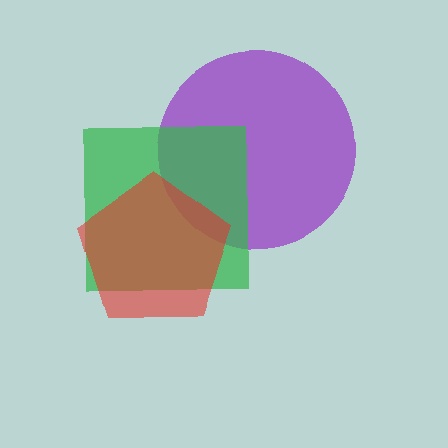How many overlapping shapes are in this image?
There are 3 overlapping shapes in the image.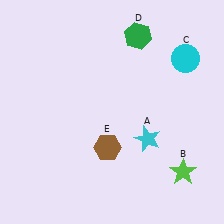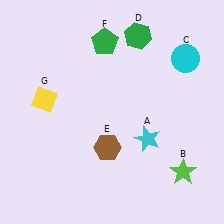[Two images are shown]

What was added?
A green pentagon (F), a yellow diamond (G) were added in Image 2.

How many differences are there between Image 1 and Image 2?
There are 2 differences between the two images.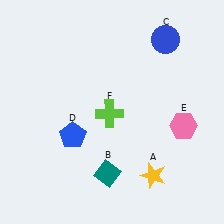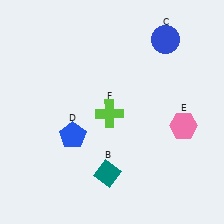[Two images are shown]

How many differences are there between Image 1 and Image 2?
There is 1 difference between the two images.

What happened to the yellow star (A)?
The yellow star (A) was removed in Image 2. It was in the bottom-right area of Image 1.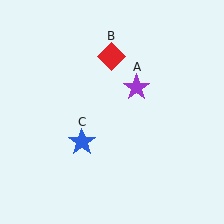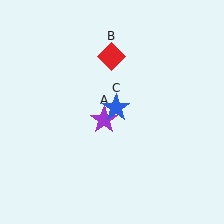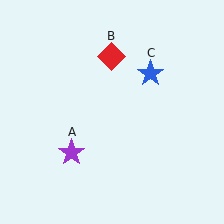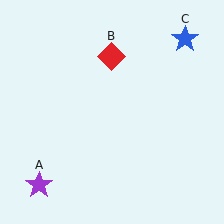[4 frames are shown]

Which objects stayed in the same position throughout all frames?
Red diamond (object B) remained stationary.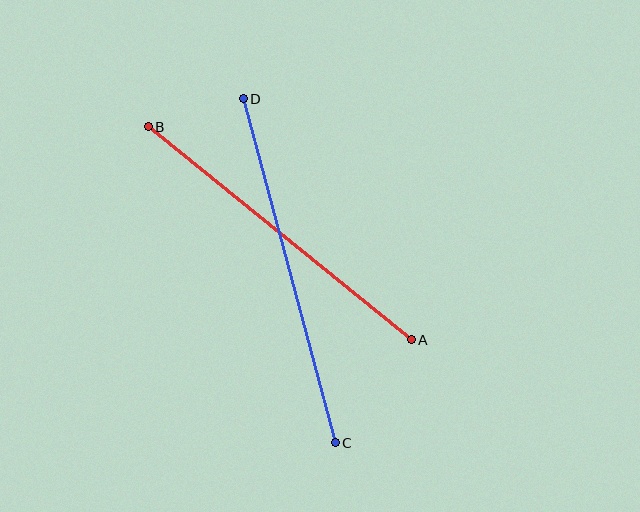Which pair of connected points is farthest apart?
Points C and D are farthest apart.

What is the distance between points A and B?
The distance is approximately 339 pixels.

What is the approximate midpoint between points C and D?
The midpoint is at approximately (289, 271) pixels.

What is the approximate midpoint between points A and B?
The midpoint is at approximately (280, 233) pixels.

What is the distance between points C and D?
The distance is approximately 356 pixels.